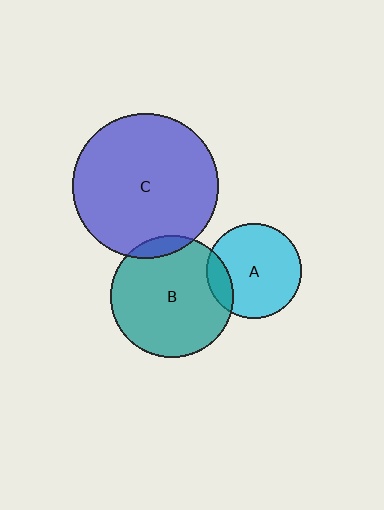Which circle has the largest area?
Circle C (blue).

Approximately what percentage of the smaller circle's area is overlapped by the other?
Approximately 10%.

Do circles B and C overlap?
Yes.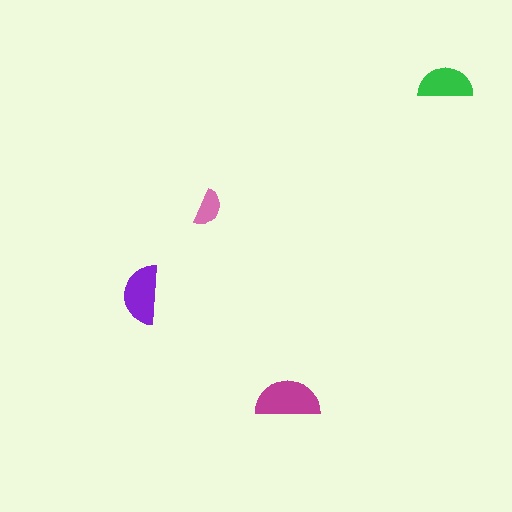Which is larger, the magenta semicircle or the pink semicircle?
The magenta one.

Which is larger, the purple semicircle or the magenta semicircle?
The magenta one.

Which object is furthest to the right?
The green semicircle is rightmost.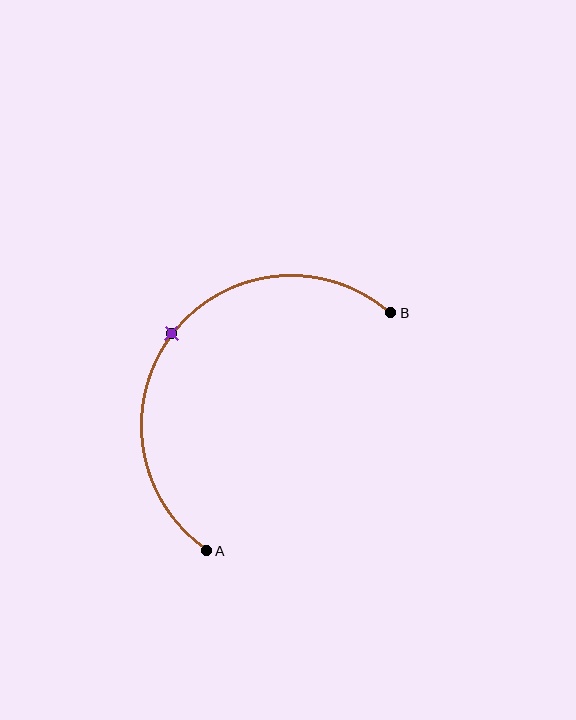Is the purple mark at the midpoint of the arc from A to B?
Yes. The purple mark lies on the arc at equal arc-length from both A and B — it is the arc midpoint.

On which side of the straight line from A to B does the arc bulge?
The arc bulges above and to the left of the straight line connecting A and B.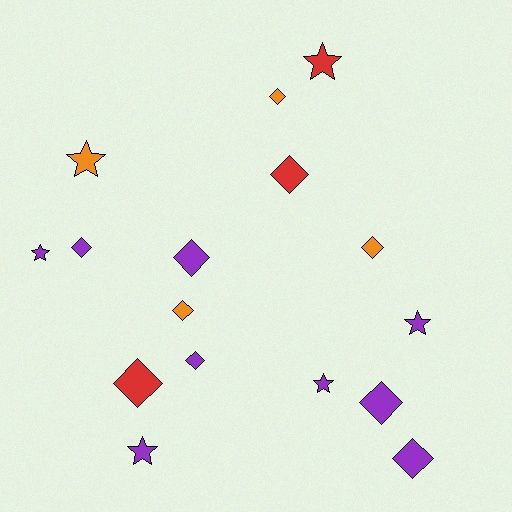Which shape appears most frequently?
Diamond, with 10 objects.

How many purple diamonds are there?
There are 5 purple diamonds.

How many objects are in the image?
There are 16 objects.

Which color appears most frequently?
Purple, with 9 objects.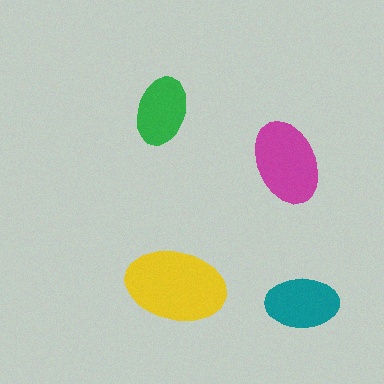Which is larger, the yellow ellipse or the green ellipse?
The yellow one.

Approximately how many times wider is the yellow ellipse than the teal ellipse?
About 1.5 times wider.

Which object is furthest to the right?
The teal ellipse is rightmost.